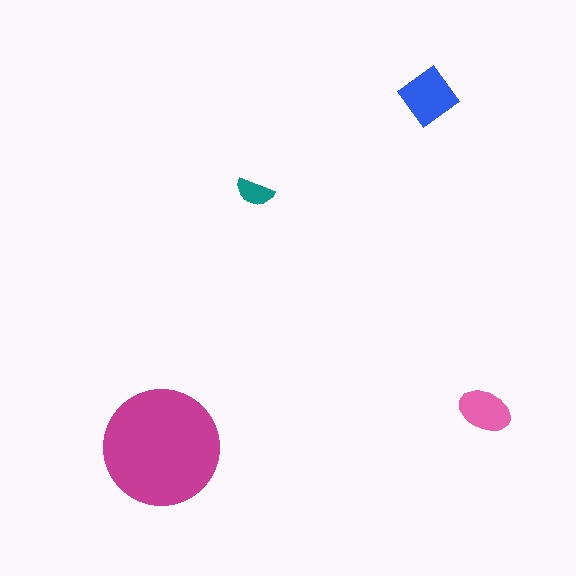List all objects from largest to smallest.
The magenta circle, the blue diamond, the pink ellipse, the teal semicircle.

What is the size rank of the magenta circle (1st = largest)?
1st.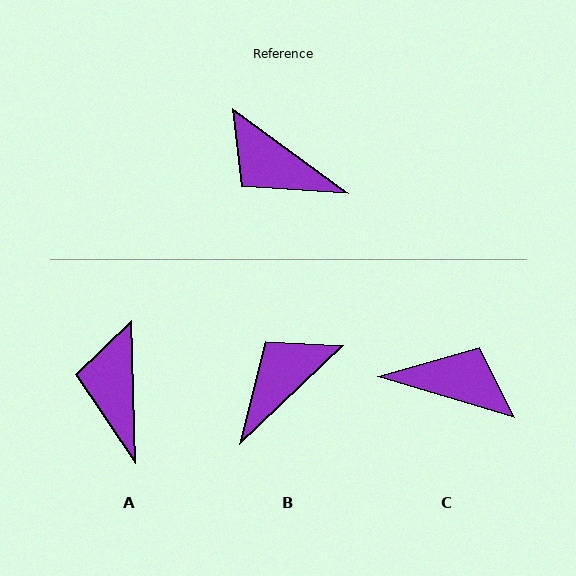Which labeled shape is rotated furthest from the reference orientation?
C, about 160 degrees away.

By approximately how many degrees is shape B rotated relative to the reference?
Approximately 100 degrees clockwise.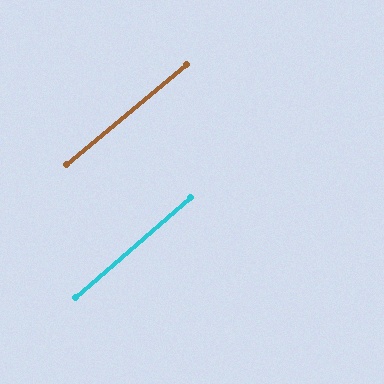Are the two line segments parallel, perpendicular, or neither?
Parallel — their directions differ by only 0.9°.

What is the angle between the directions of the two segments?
Approximately 1 degree.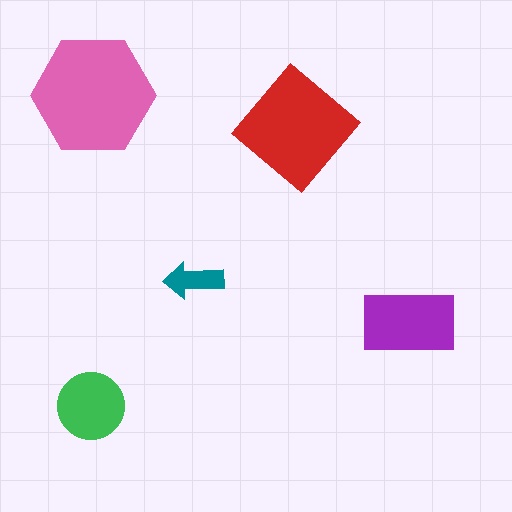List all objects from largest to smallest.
The pink hexagon, the red diamond, the purple rectangle, the green circle, the teal arrow.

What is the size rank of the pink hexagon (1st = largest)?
1st.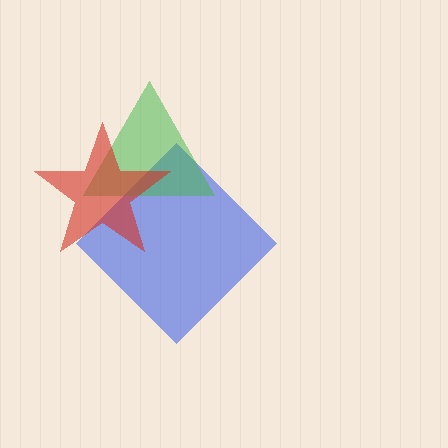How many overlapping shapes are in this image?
There are 3 overlapping shapes in the image.